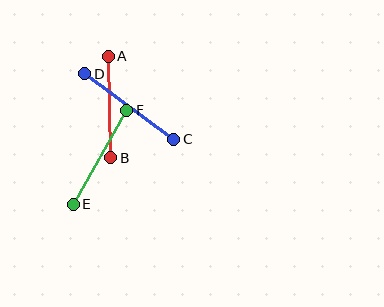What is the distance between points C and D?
The distance is approximately 110 pixels.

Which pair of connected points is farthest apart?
Points C and D are farthest apart.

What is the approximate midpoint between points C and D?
The midpoint is at approximately (129, 107) pixels.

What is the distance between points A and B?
The distance is approximately 102 pixels.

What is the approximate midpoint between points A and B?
The midpoint is at approximately (110, 107) pixels.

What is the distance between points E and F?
The distance is approximately 108 pixels.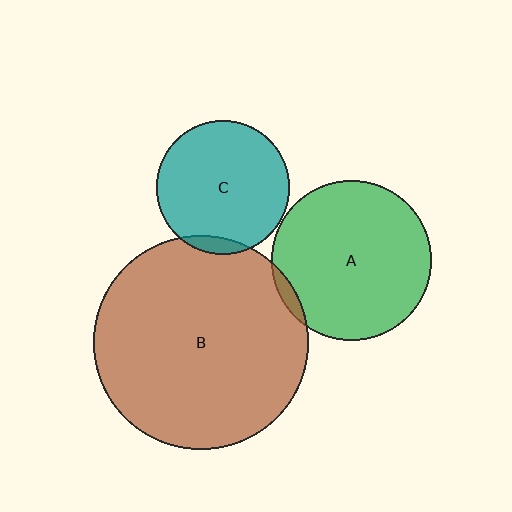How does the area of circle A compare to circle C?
Approximately 1.4 times.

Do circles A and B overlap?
Yes.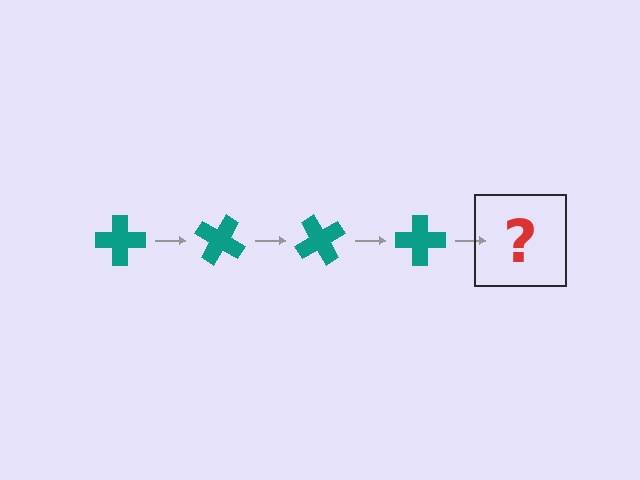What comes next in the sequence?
The next element should be a teal cross rotated 120 degrees.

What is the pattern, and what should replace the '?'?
The pattern is that the cross rotates 30 degrees each step. The '?' should be a teal cross rotated 120 degrees.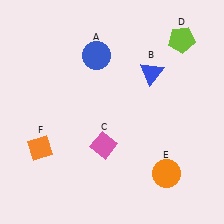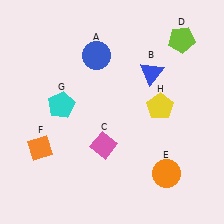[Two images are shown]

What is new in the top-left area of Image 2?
A cyan pentagon (G) was added in the top-left area of Image 2.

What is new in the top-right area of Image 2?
A yellow pentagon (H) was added in the top-right area of Image 2.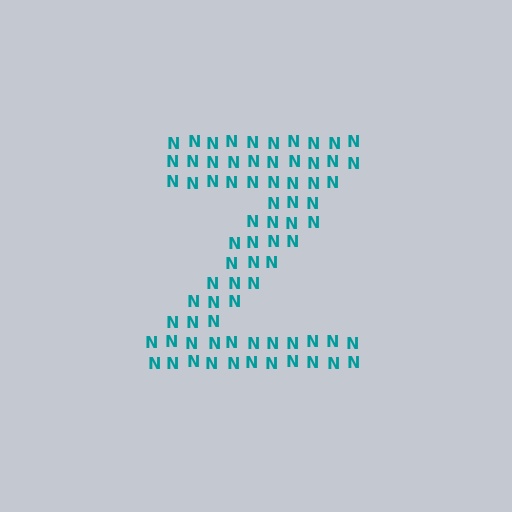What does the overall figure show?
The overall figure shows the letter Z.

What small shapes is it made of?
It is made of small letter N's.